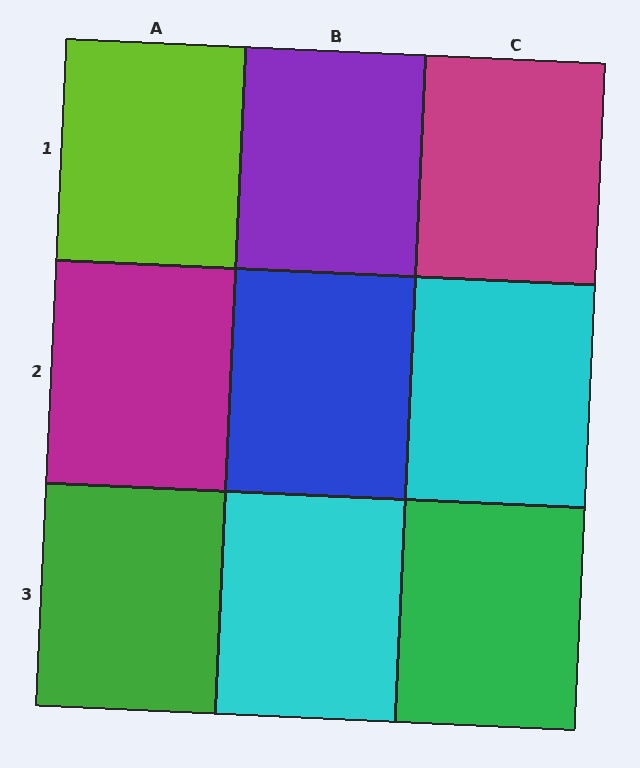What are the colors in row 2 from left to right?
Magenta, blue, cyan.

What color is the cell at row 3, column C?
Green.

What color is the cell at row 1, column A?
Lime.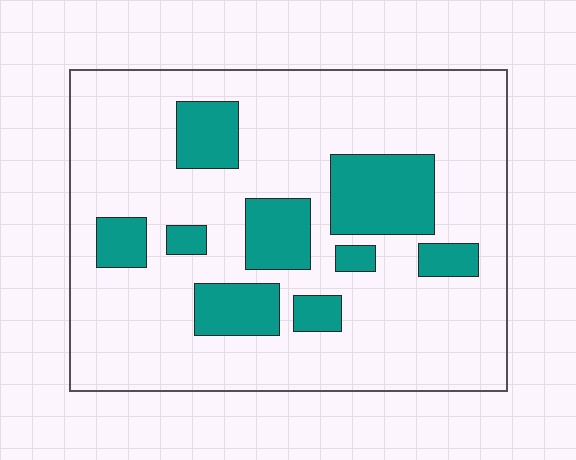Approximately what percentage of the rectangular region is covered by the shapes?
Approximately 20%.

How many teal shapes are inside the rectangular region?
9.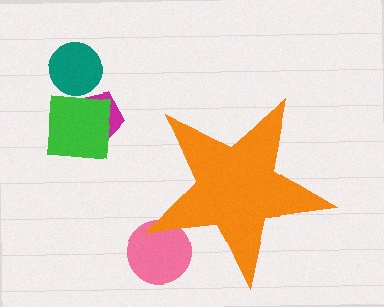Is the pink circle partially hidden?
Yes, the pink circle is partially hidden behind the orange star.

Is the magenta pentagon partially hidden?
No, the magenta pentagon is fully visible.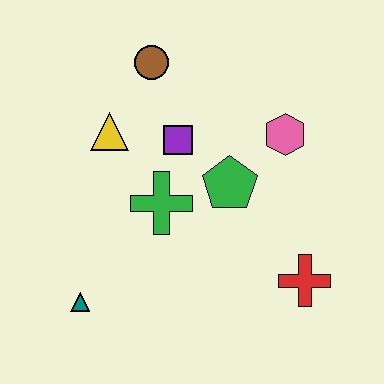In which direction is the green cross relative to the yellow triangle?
The green cross is below the yellow triangle.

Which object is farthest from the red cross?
The brown circle is farthest from the red cross.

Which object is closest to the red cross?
The green pentagon is closest to the red cross.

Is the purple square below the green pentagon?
No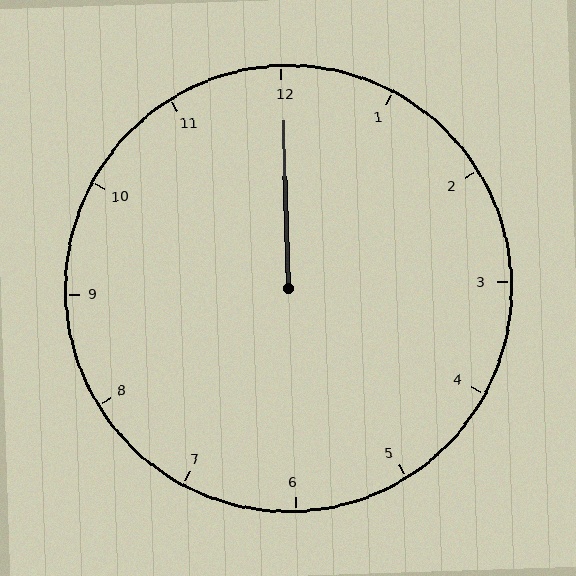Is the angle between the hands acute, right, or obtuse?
It is acute.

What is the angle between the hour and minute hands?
Approximately 0 degrees.